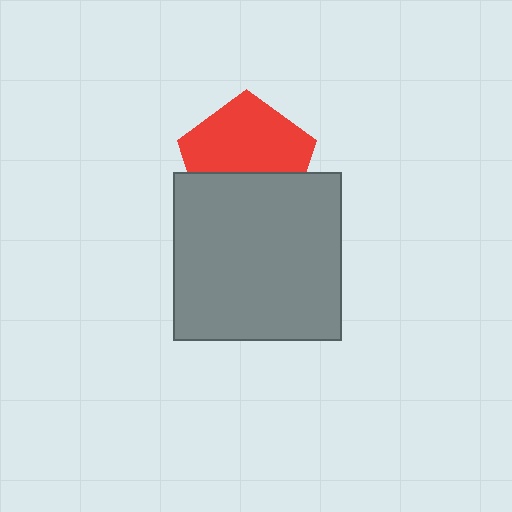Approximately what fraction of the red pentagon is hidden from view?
Roughly 41% of the red pentagon is hidden behind the gray square.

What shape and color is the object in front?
The object in front is a gray square.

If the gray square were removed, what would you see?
You would see the complete red pentagon.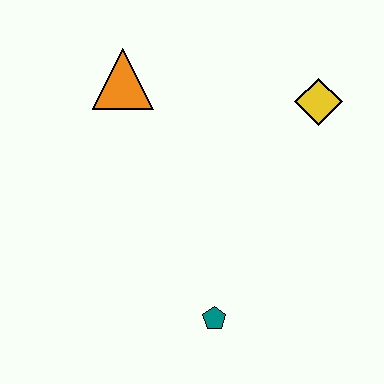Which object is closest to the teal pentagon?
The yellow diamond is closest to the teal pentagon.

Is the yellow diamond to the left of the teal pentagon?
No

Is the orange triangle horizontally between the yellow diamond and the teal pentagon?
No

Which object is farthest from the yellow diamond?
The teal pentagon is farthest from the yellow diamond.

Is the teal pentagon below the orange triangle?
Yes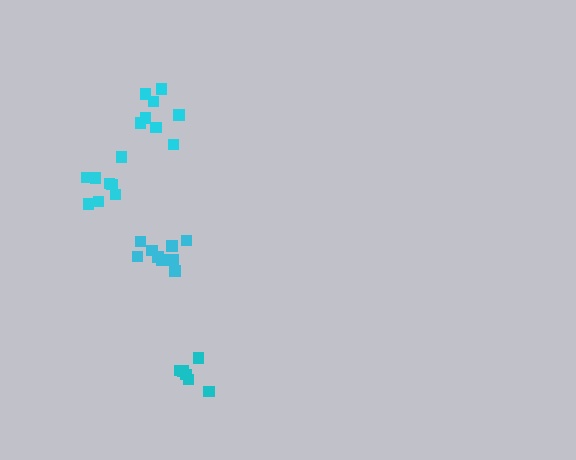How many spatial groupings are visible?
There are 4 spatial groupings.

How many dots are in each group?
Group 1: 8 dots, Group 2: 8 dots, Group 3: 10 dots, Group 4: 6 dots (32 total).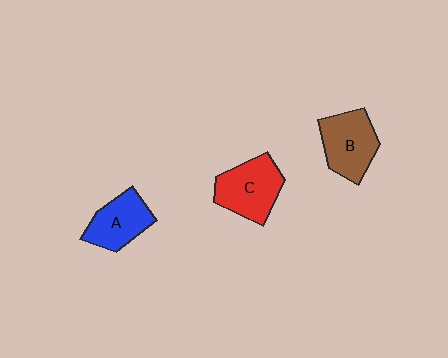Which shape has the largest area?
Shape C (red).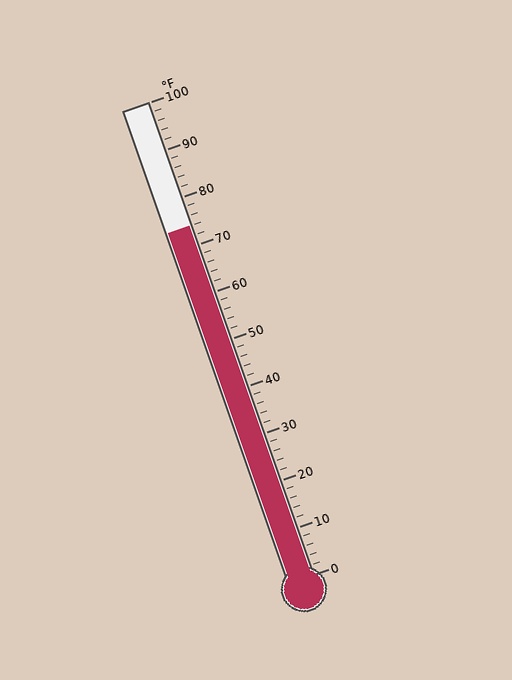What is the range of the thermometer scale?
The thermometer scale ranges from 0°F to 100°F.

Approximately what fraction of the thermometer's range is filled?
The thermometer is filled to approximately 75% of its range.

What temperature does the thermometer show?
The thermometer shows approximately 74°F.